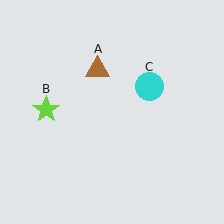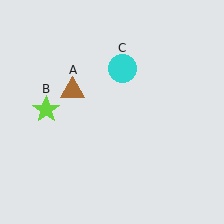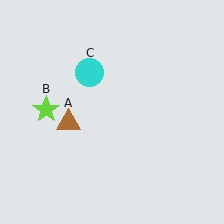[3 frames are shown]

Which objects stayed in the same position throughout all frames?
Lime star (object B) remained stationary.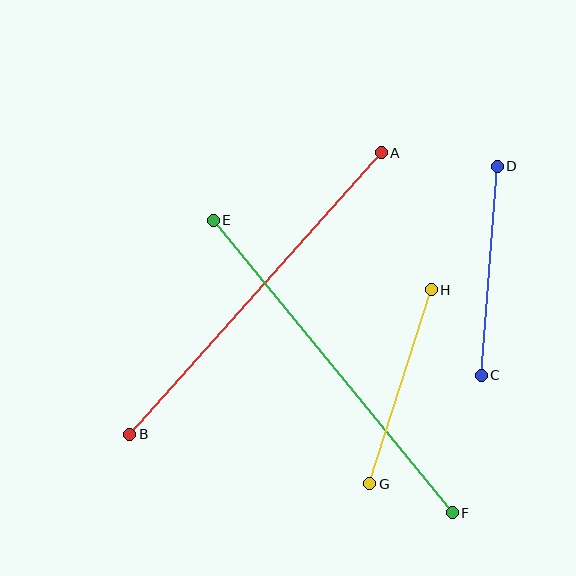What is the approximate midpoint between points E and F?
The midpoint is at approximately (333, 366) pixels.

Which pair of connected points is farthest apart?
Points E and F are farthest apart.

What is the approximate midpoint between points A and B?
The midpoint is at approximately (256, 293) pixels.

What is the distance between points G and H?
The distance is approximately 204 pixels.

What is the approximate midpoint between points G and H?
The midpoint is at approximately (401, 387) pixels.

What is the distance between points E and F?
The distance is approximately 378 pixels.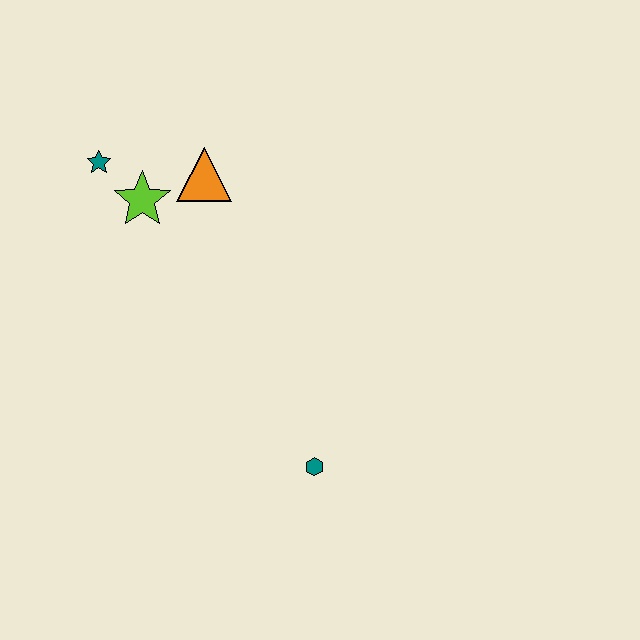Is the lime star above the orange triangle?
No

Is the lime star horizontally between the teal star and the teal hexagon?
Yes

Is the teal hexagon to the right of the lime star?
Yes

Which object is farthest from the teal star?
The teal hexagon is farthest from the teal star.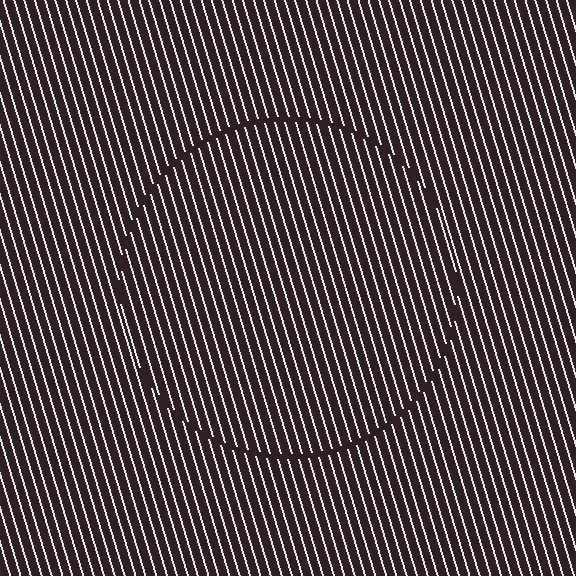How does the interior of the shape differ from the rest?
The interior of the shape contains the same grating, shifted by half a period — the contour is defined by the phase discontinuity where line-ends from the inner and outer gratings abut.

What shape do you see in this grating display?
An illusory circle. The interior of the shape contains the same grating, shifted by half a period — the contour is defined by the phase discontinuity where line-ends from the inner and outer gratings abut.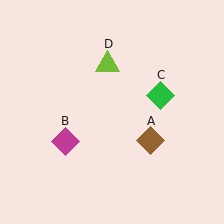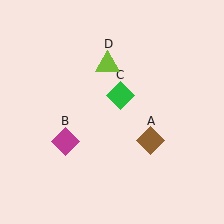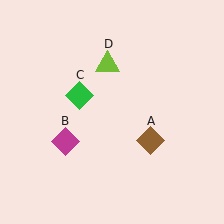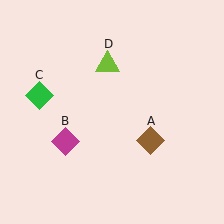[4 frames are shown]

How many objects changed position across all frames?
1 object changed position: green diamond (object C).